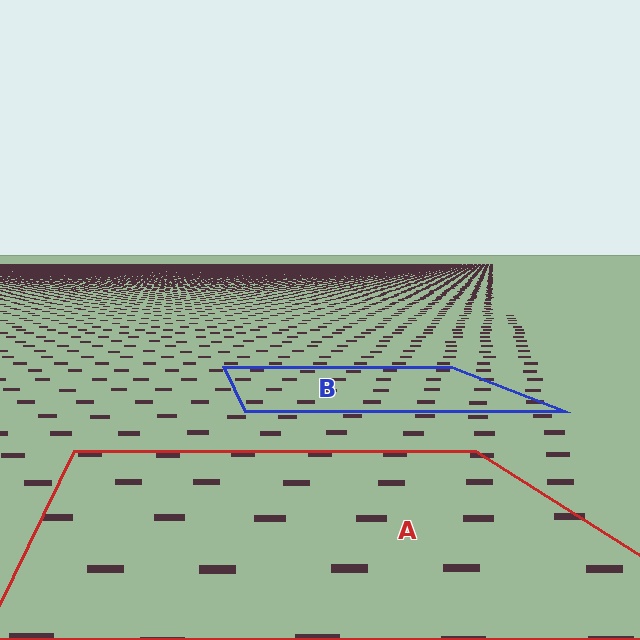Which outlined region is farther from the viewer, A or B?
Region B is farther from the viewer — the texture elements inside it appear smaller and more densely packed.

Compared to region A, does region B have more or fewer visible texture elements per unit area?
Region B has more texture elements per unit area — they are packed more densely because it is farther away.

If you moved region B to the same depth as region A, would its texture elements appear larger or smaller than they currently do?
They would appear larger. At a closer depth, the same texture elements are projected at a bigger on-screen size.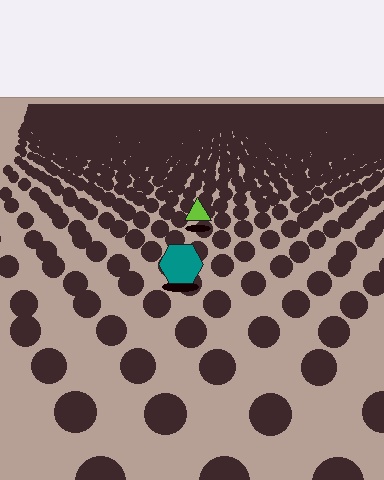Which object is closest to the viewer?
The teal hexagon is closest. The texture marks near it are larger and more spread out.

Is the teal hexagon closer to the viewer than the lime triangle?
Yes. The teal hexagon is closer — you can tell from the texture gradient: the ground texture is coarser near it.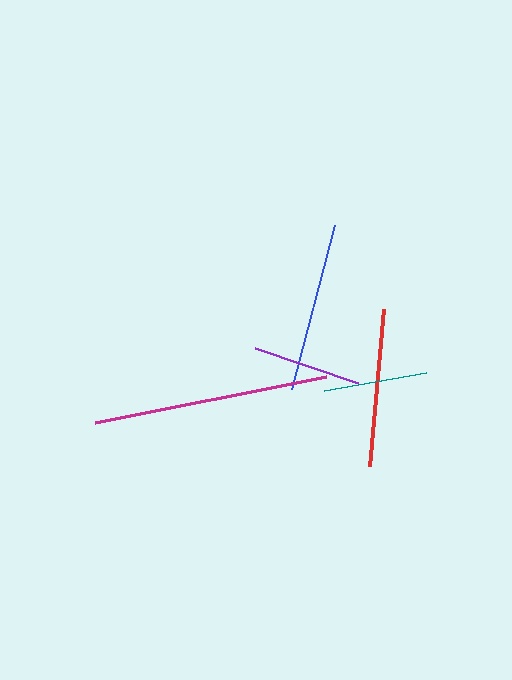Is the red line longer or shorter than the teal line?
The red line is longer than the teal line.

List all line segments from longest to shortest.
From longest to shortest: magenta, blue, red, purple, teal.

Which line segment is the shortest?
The teal line is the shortest at approximately 104 pixels.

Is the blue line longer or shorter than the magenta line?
The magenta line is longer than the blue line.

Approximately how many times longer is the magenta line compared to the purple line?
The magenta line is approximately 2.2 times the length of the purple line.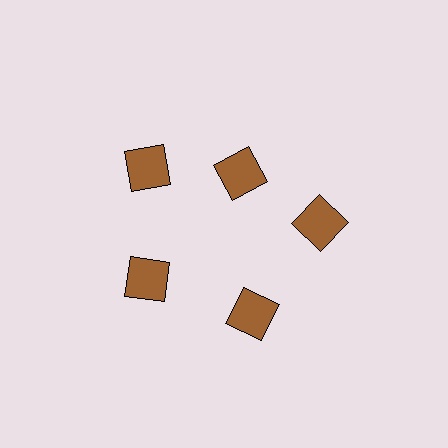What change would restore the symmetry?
The symmetry would be restored by moving it outward, back onto the ring so that all 5 squares sit at equal angles and equal distance from the center.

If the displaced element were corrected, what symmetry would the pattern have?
It would have 5-fold rotational symmetry — the pattern would map onto itself every 72 degrees.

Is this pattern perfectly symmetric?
No. The 5 brown squares are arranged in a ring, but one element near the 1 o'clock position is pulled inward toward the center, breaking the 5-fold rotational symmetry.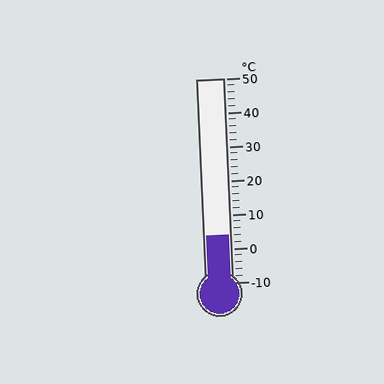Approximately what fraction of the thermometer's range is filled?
The thermometer is filled to approximately 25% of its range.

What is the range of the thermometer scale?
The thermometer scale ranges from -10°C to 50°C.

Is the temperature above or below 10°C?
The temperature is below 10°C.